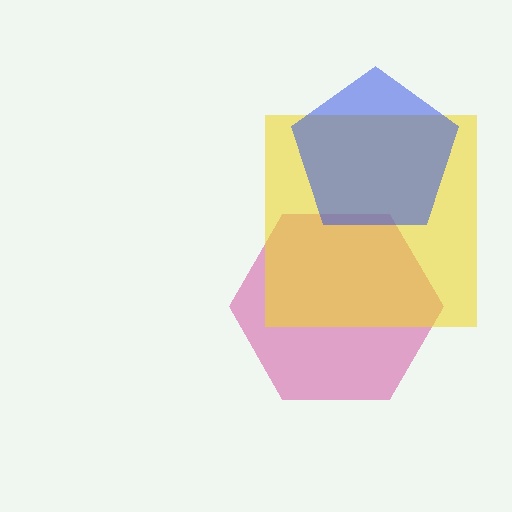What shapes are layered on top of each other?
The layered shapes are: a magenta hexagon, a yellow square, a blue pentagon.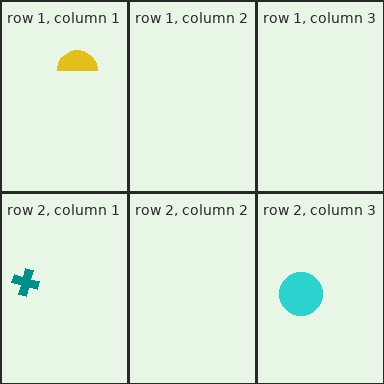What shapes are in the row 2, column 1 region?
The teal cross.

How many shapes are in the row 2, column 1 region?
1.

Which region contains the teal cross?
The row 2, column 1 region.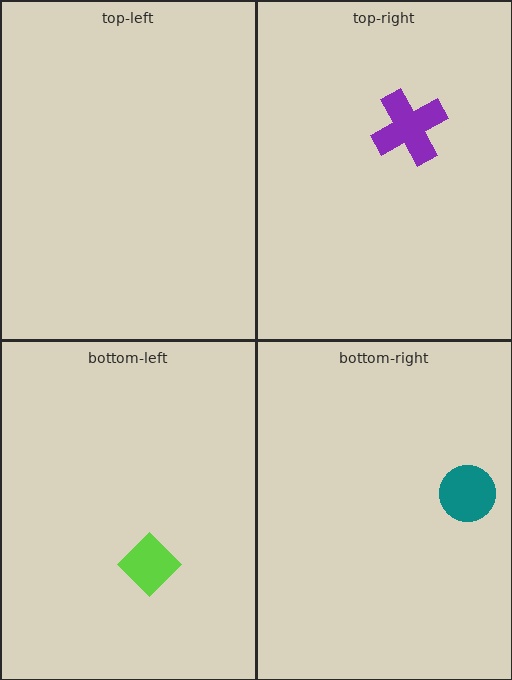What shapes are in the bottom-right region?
The teal circle.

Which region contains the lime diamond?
The bottom-left region.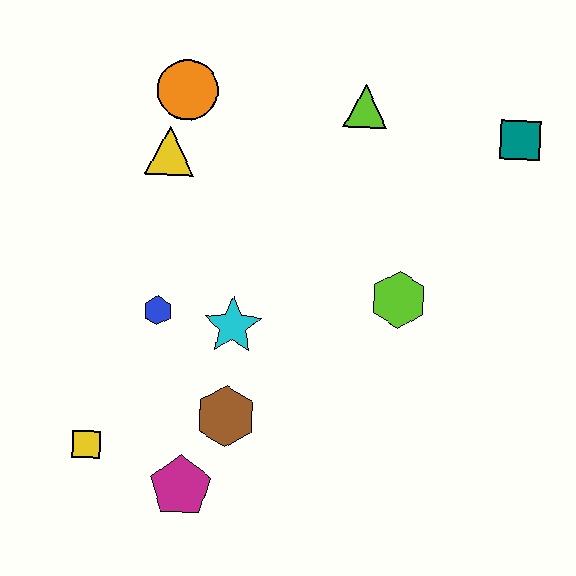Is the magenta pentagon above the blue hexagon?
No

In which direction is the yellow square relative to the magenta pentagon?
The yellow square is to the left of the magenta pentagon.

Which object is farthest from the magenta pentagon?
The teal square is farthest from the magenta pentagon.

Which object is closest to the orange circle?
The yellow triangle is closest to the orange circle.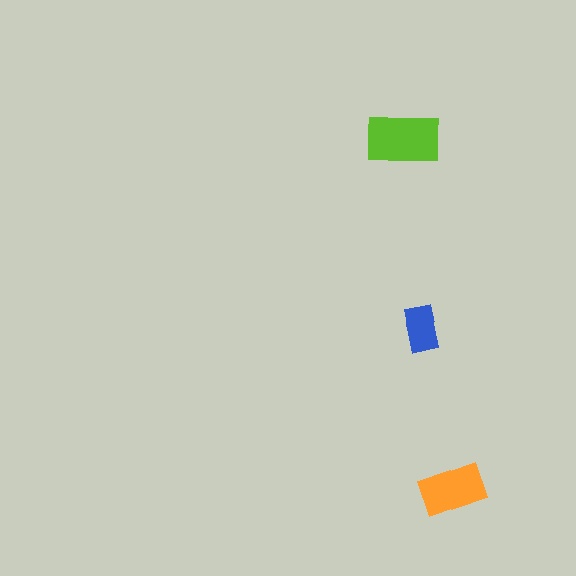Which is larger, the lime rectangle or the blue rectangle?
The lime one.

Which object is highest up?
The lime rectangle is topmost.